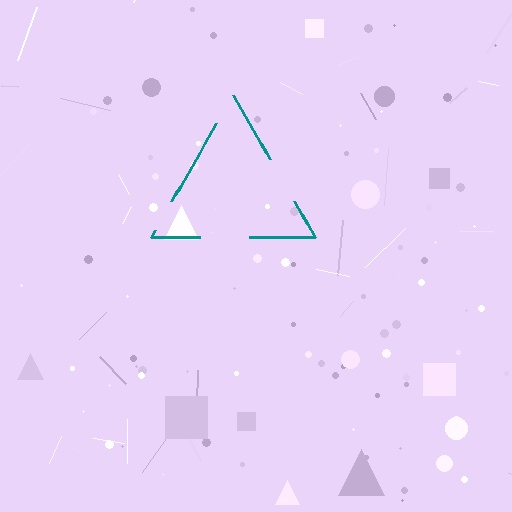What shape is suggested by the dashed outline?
The dashed outline suggests a triangle.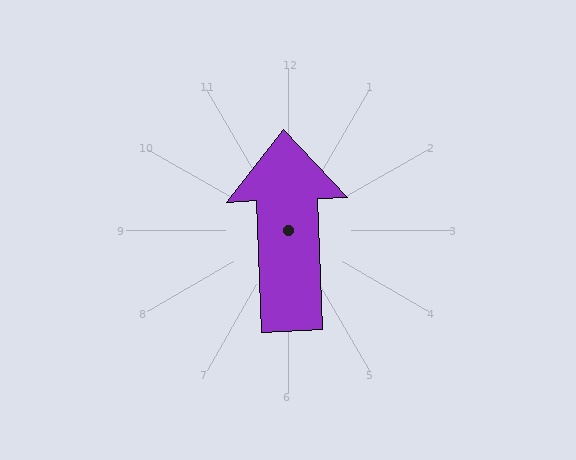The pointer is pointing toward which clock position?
Roughly 12 o'clock.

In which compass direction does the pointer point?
North.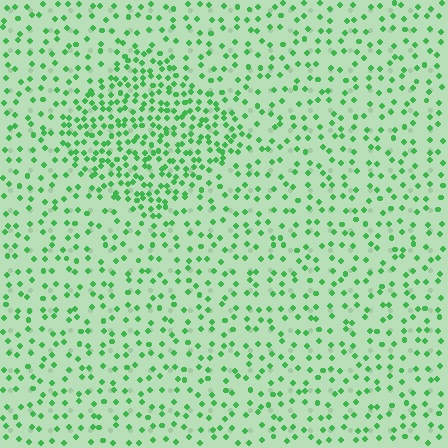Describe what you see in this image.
The image contains small green elements arranged at two different densities. A diamond-shaped region is visible where the elements are more densely packed than the surrounding area.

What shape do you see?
I see a diamond.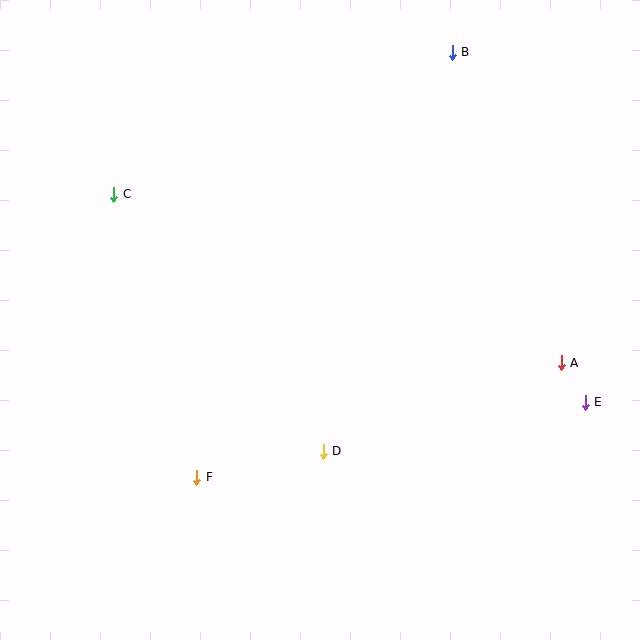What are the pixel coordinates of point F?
Point F is at (197, 477).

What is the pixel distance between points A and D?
The distance between A and D is 254 pixels.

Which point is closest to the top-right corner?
Point B is closest to the top-right corner.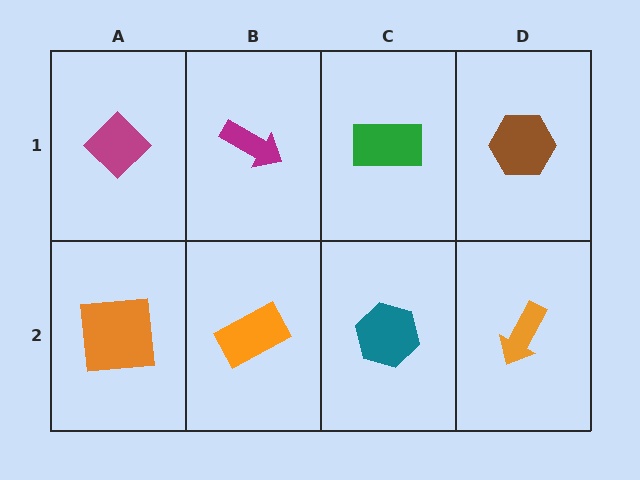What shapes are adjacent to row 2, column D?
A brown hexagon (row 1, column D), a teal hexagon (row 2, column C).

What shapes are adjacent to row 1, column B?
An orange rectangle (row 2, column B), a magenta diamond (row 1, column A), a green rectangle (row 1, column C).